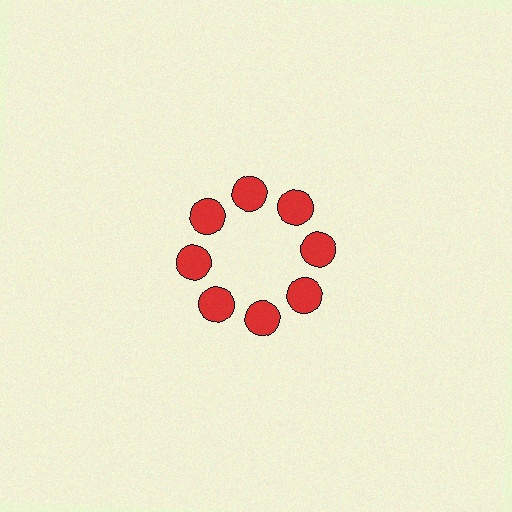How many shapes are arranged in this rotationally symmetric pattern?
There are 8 shapes, arranged in 8 groups of 1.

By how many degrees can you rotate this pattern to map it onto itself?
The pattern maps onto itself every 45 degrees of rotation.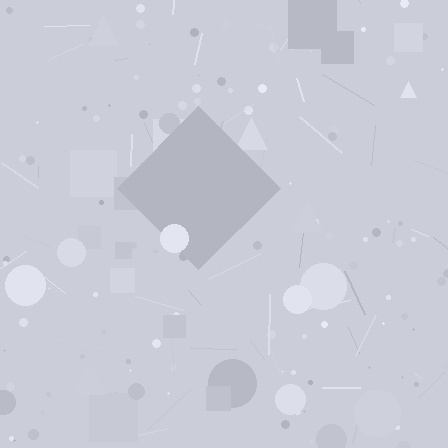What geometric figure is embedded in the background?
A diamond is embedded in the background.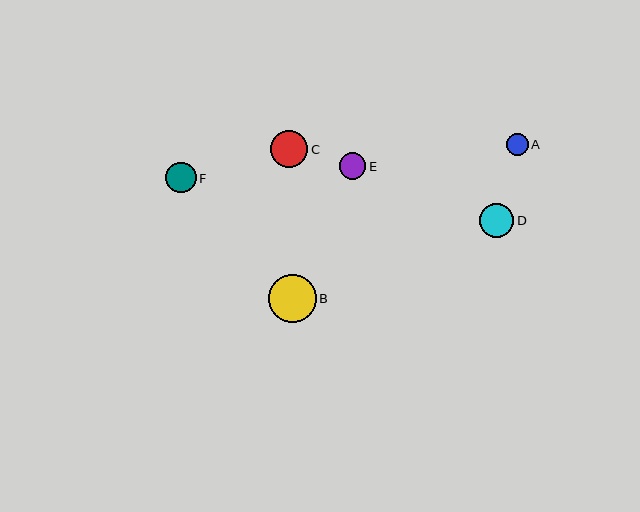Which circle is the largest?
Circle B is the largest with a size of approximately 48 pixels.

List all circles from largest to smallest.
From largest to smallest: B, C, D, F, E, A.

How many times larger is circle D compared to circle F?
Circle D is approximately 1.1 times the size of circle F.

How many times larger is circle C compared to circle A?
Circle C is approximately 1.7 times the size of circle A.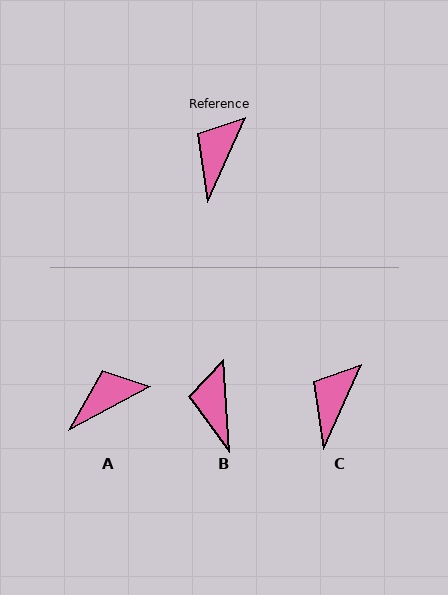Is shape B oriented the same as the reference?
No, it is off by about 28 degrees.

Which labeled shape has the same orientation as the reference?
C.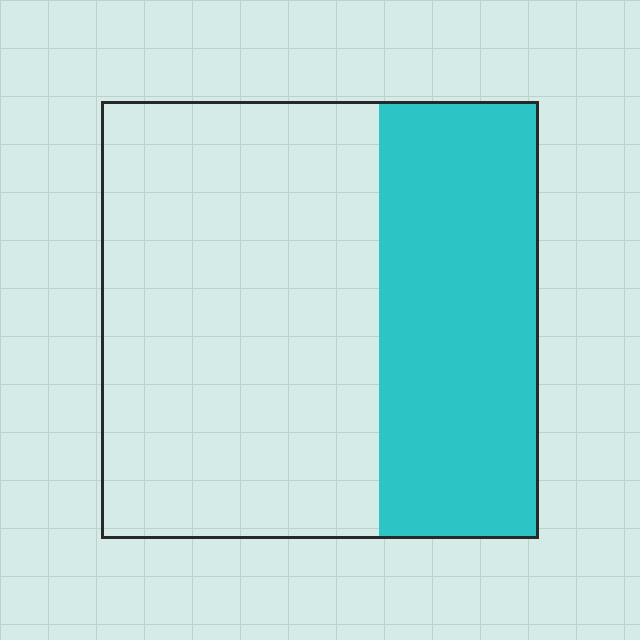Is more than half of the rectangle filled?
No.